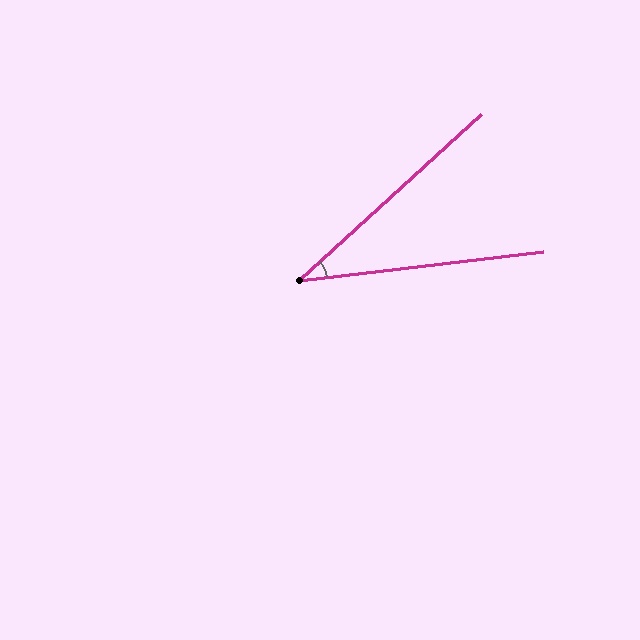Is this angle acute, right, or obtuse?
It is acute.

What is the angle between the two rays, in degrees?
Approximately 35 degrees.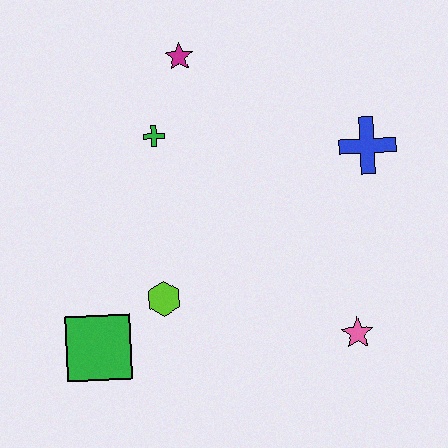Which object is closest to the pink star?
The blue cross is closest to the pink star.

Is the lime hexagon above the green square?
Yes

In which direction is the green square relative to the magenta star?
The green square is below the magenta star.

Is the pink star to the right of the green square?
Yes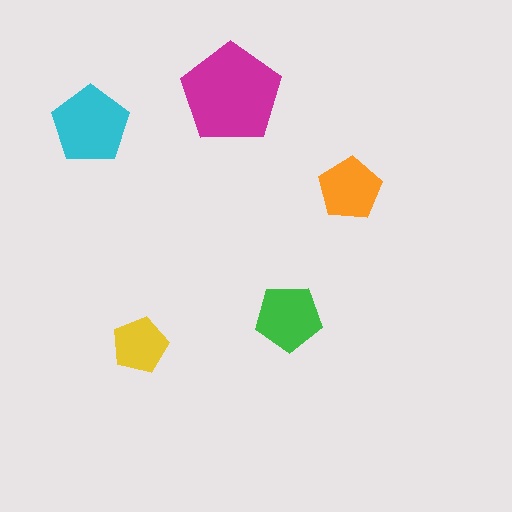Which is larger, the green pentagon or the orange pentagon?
The green one.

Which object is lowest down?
The yellow pentagon is bottommost.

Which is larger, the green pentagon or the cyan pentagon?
The cyan one.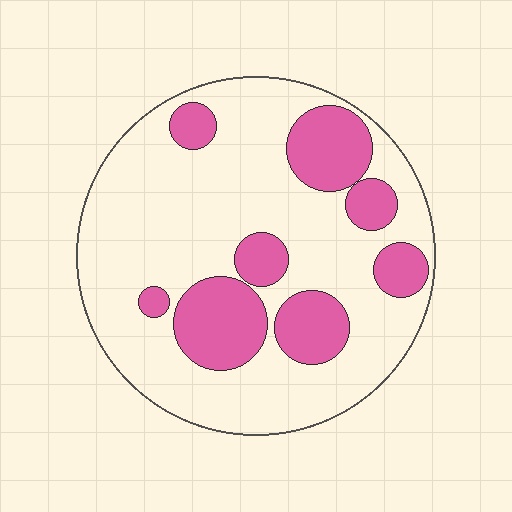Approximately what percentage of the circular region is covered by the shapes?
Approximately 25%.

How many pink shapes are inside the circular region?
8.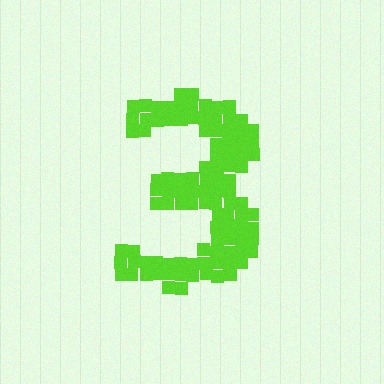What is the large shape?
The large shape is the digit 3.